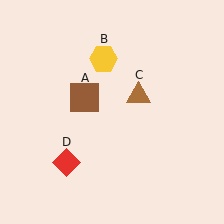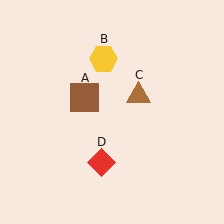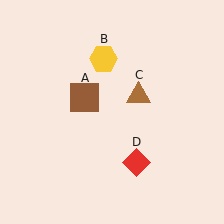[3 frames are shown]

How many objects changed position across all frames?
1 object changed position: red diamond (object D).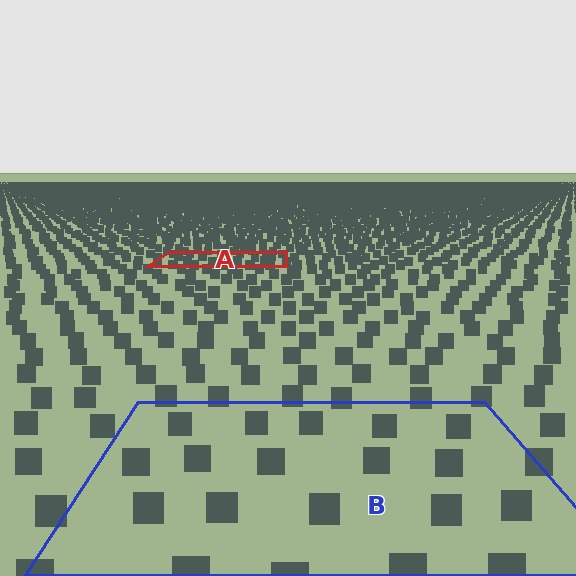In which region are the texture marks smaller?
The texture marks are smaller in region A, because it is farther away.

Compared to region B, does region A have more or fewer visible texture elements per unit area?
Region A has more texture elements per unit area — they are packed more densely because it is farther away.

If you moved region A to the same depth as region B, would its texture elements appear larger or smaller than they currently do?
They would appear larger. At a closer depth, the same texture elements are projected at a bigger on-screen size.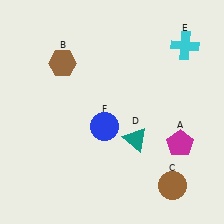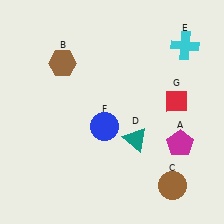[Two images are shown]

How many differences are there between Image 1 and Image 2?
There is 1 difference between the two images.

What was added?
A red diamond (G) was added in Image 2.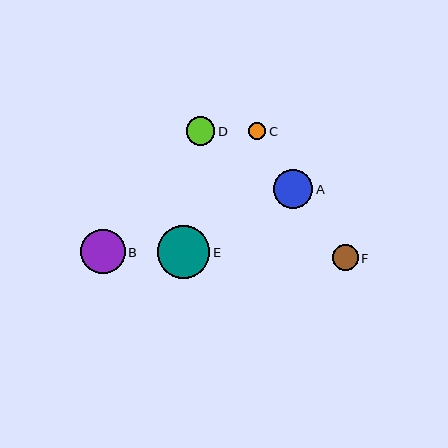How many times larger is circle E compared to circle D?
Circle E is approximately 1.8 times the size of circle D.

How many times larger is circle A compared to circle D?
Circle A is approximately 1.4 times the size of circle D.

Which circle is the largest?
Circle E is the largest with a size of approximately 53 pixels.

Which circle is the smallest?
Circle C is the smallest with a size of approximately 18 pixels.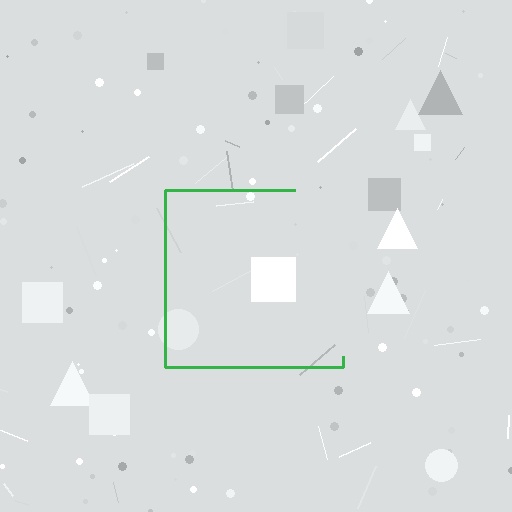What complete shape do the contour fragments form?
The contour fragments form a square.